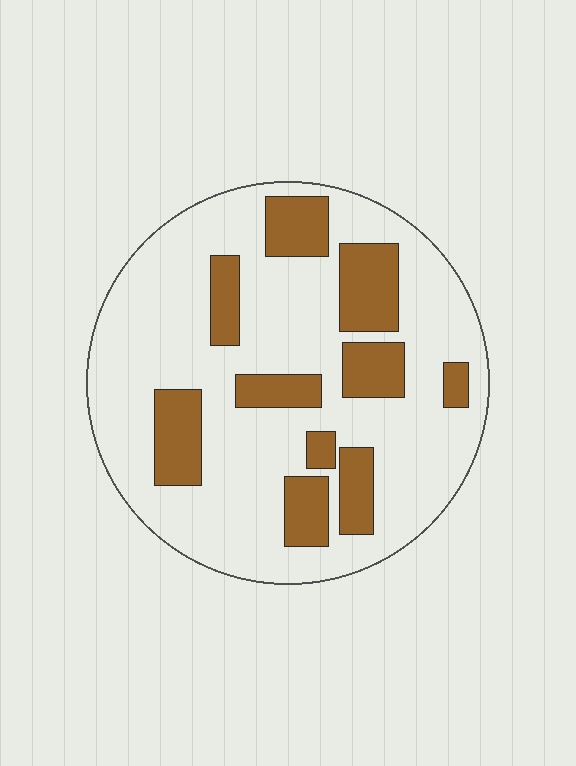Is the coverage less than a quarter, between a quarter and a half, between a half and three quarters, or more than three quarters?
Less than a quarter.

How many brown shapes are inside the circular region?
10.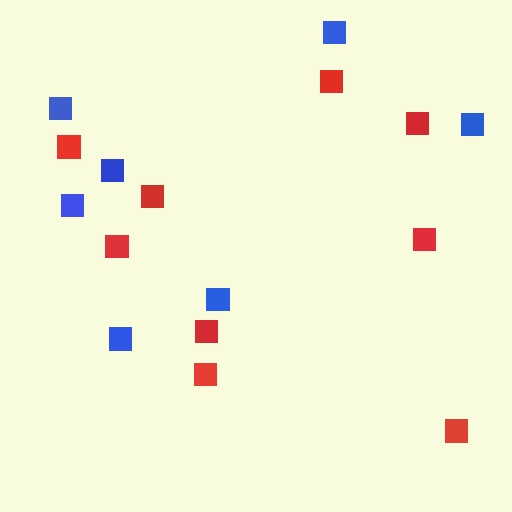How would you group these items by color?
There are 2 groups: one group of blue squares (7) and one group of red squares (9).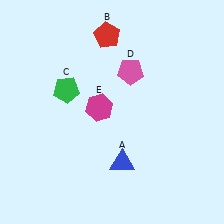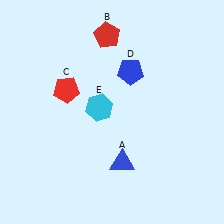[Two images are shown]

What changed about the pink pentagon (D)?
In Image 1, D is pink. In Image 2, it changed to blue.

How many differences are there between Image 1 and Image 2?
There are 3 differences between the two images.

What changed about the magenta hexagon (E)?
In Image 1, E is magenta. In Image 2, it changed to cyan.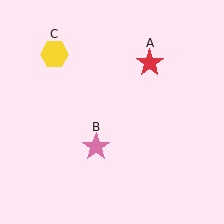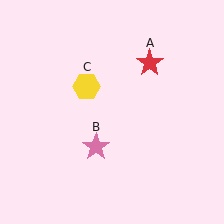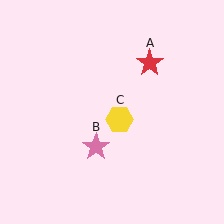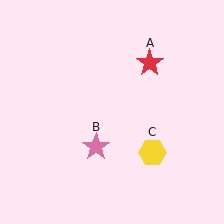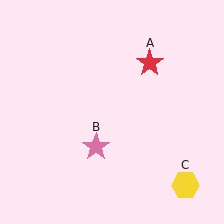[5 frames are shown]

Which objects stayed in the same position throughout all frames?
Red star (object A) and pink star (object B) remained stationary.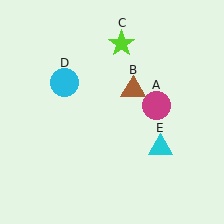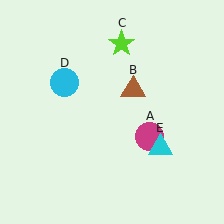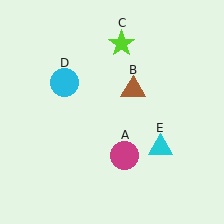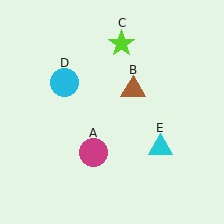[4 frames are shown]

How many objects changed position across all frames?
1 object changed position: magenta circle (object A).